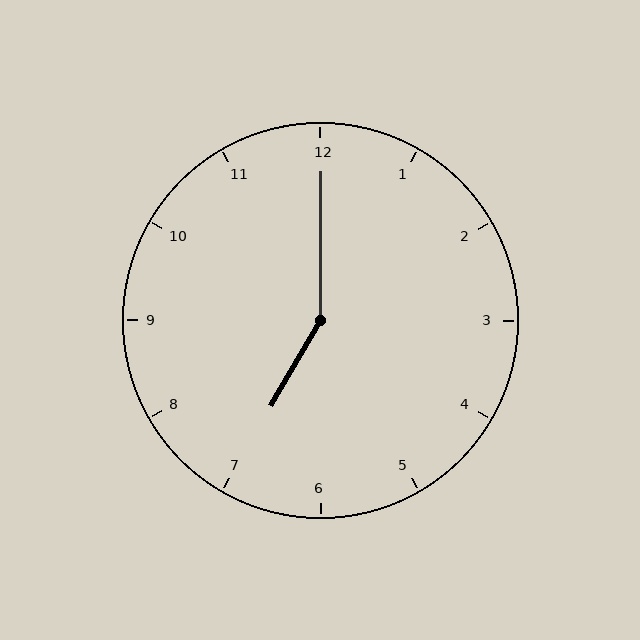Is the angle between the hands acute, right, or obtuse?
It is obtuse.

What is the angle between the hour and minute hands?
Approximately 150 degrees.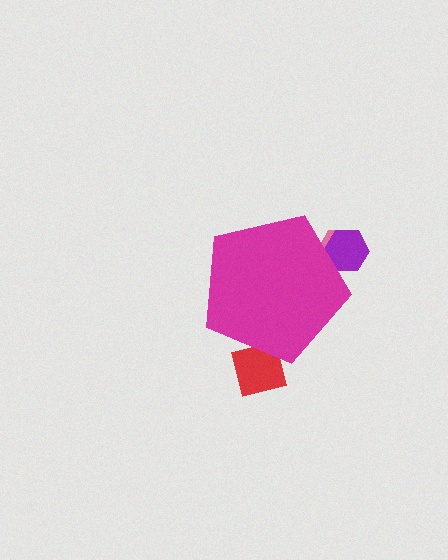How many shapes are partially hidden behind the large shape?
3 shapes are partially hidden.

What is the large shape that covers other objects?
A magenta pentagon.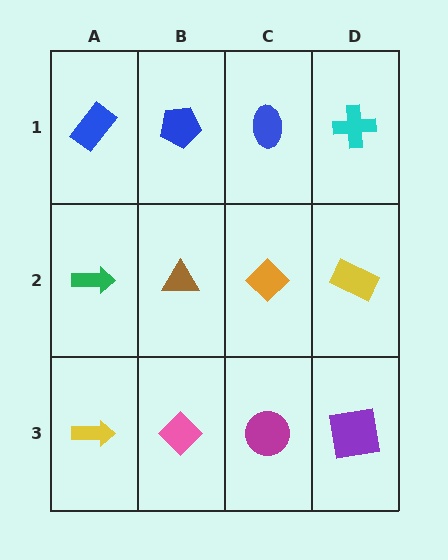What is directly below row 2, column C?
A magenta circle.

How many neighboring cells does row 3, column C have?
3.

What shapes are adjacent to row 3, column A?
A green arrow (row 2, column A), a pink diamond (row 3, column B).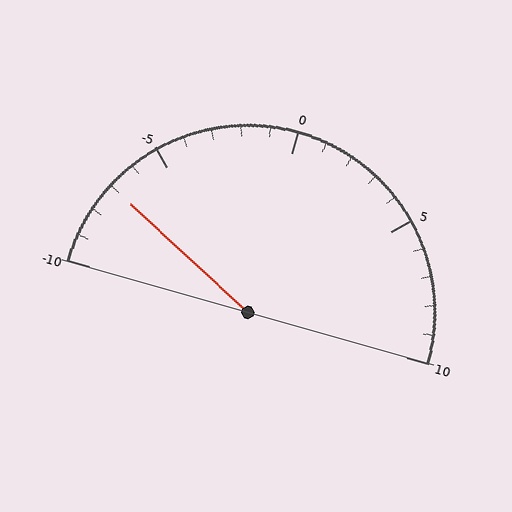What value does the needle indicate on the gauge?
The needle indicates approximately -7.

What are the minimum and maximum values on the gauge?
The gauge ranges from -10 to 10.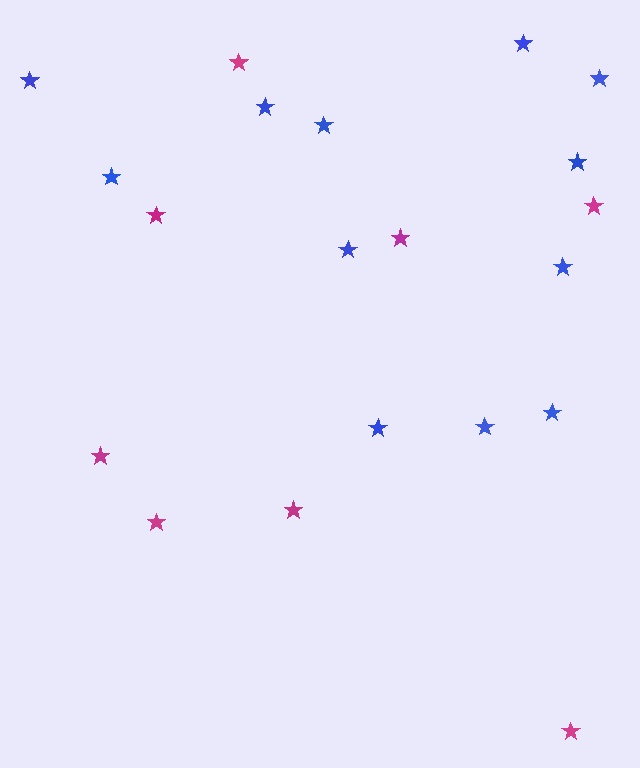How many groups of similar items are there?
There are 2 groups: one group of blue stars (12) and one group of magenta stars (8).